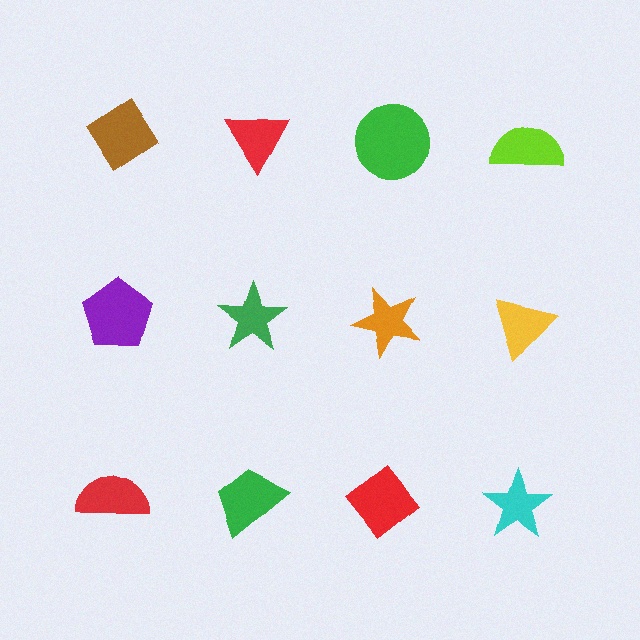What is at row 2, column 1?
A purple pentagon.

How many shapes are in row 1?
4 shapes.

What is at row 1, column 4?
A lime semicircle.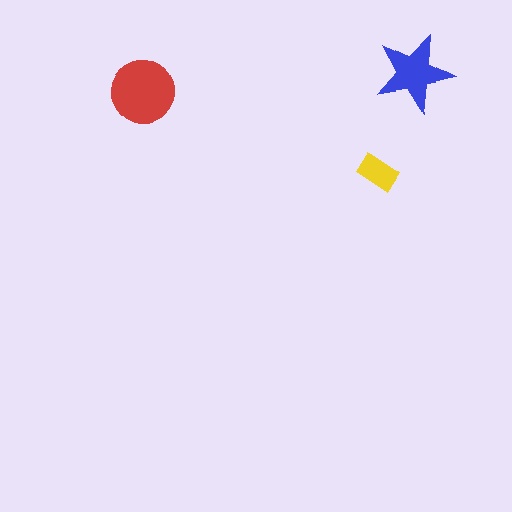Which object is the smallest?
The yellow rectangle.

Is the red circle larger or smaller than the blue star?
Larger.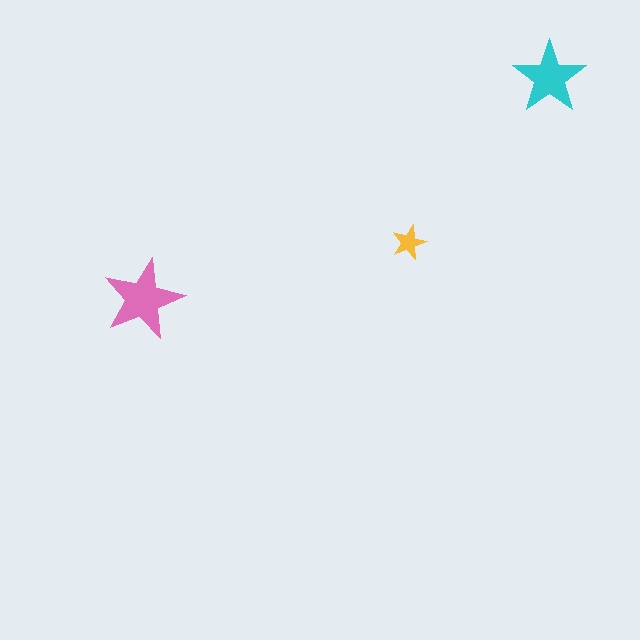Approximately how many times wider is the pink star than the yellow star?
About 2.5 times wider.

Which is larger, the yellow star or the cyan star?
The cyan one.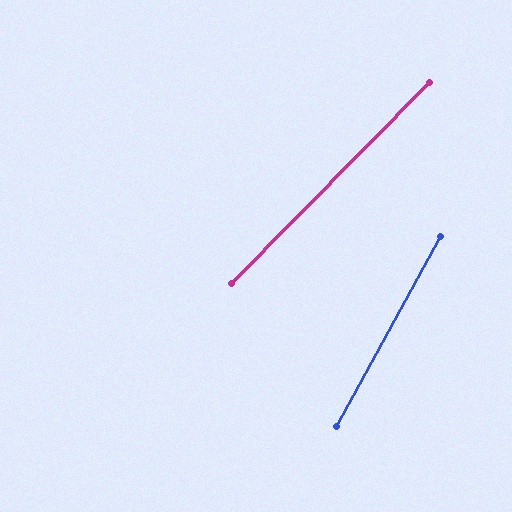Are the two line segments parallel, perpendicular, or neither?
Neither parallel nor perpendicular — they differ by about 16°.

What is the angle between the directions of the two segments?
Approximately 16 degrees.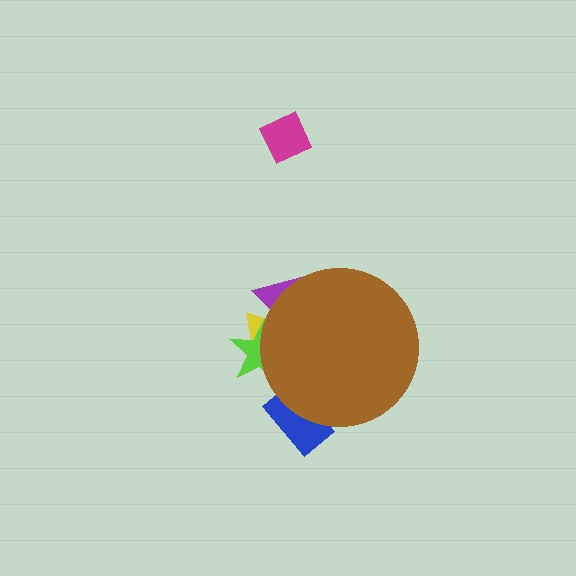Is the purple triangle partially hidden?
Yes, the purple triangle is partially hidden behind the brown circle.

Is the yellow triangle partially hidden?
Yes, the yellow triangle is partially hidden behind the brown circle.